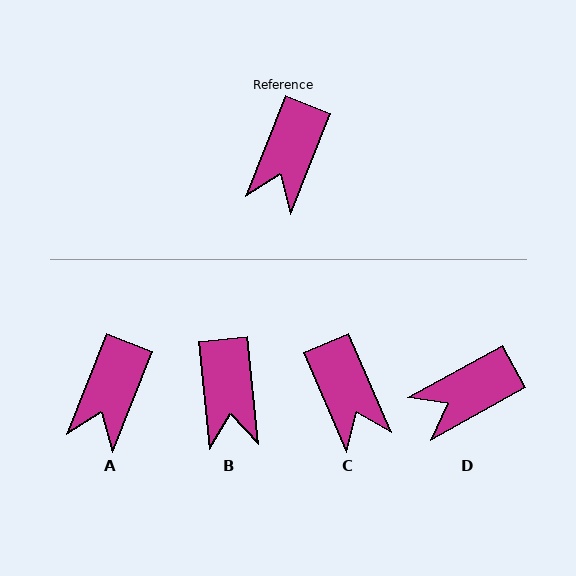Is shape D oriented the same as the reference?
No, it is off by about 40 degrees.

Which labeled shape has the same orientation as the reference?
A.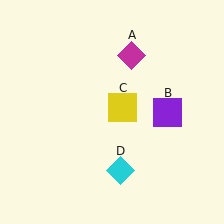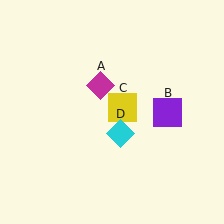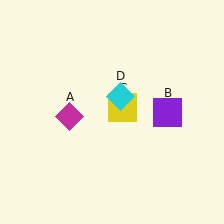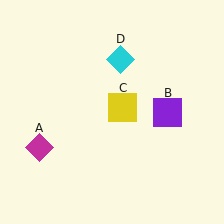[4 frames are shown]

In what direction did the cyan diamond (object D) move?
The cyan diamond (object D) moved up.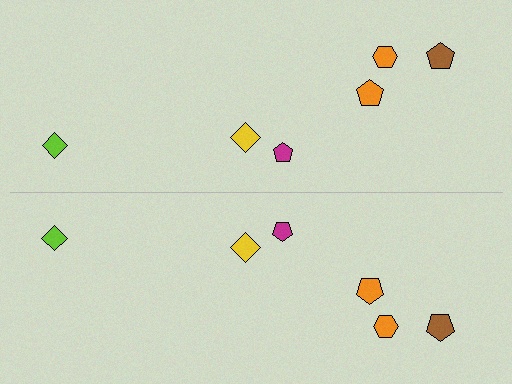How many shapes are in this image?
There are 12 shapes in this image.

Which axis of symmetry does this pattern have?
The pattern has a horizontal axis of symmetry running through the center of the image.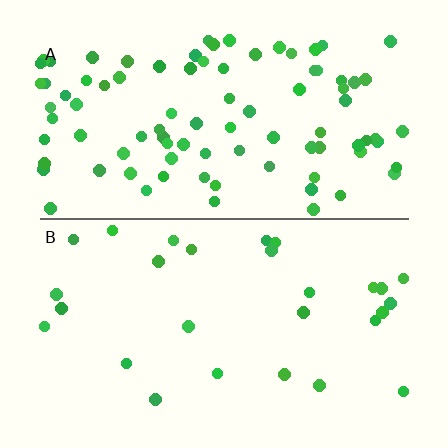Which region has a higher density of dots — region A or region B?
A (the top).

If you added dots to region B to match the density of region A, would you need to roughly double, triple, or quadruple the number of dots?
Approximately triple.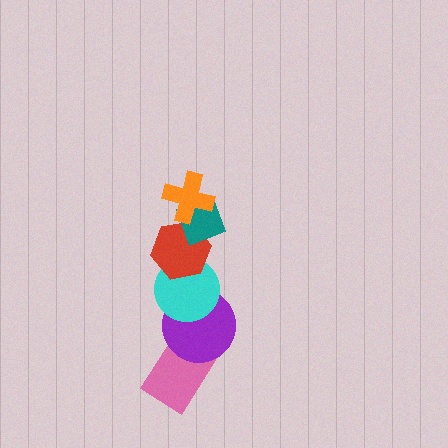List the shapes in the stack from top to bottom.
From top to bottom: the orange cross, the teal diamond, the red hexagon, the cyan circle, the purple circle, the pink rectangle.